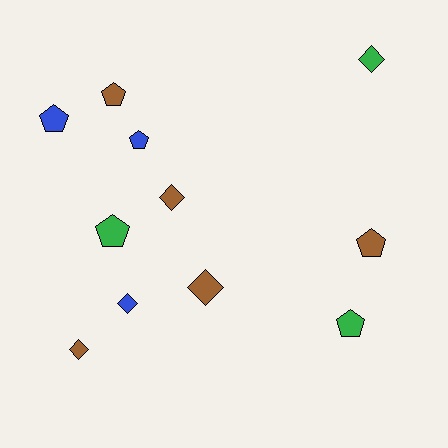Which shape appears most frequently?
Pentagon, with 6 objects.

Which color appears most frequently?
Brown, with 5 objects.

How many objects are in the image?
There are 11 objects.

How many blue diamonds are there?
There is 1 blue diamond.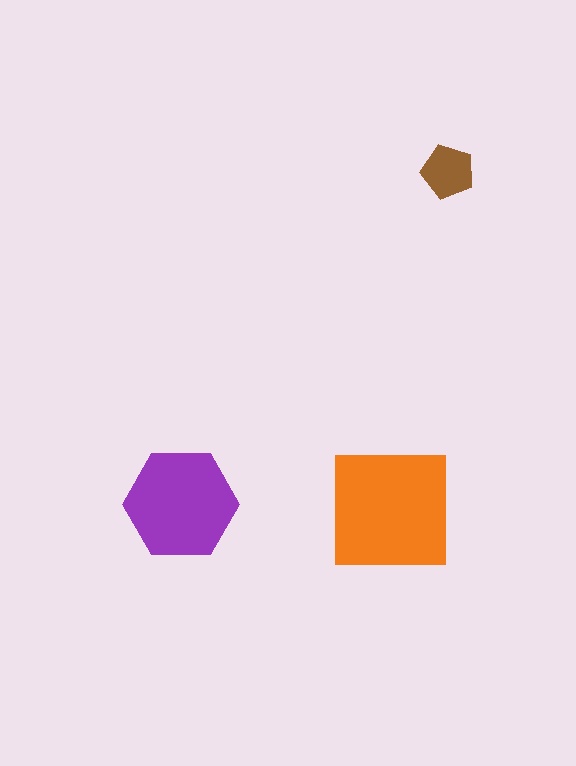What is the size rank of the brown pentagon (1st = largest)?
3rd.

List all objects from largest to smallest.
The orange square, the purple hexagon, the brown pentagon.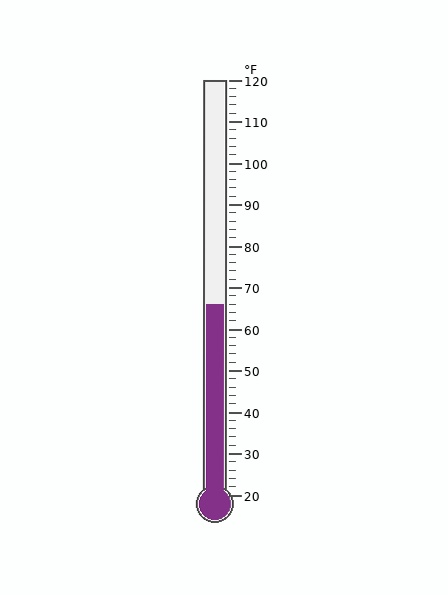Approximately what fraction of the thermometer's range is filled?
The thermometer is filled to approximately 45% of its range.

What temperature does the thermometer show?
The thermometer shows approximately 66°F.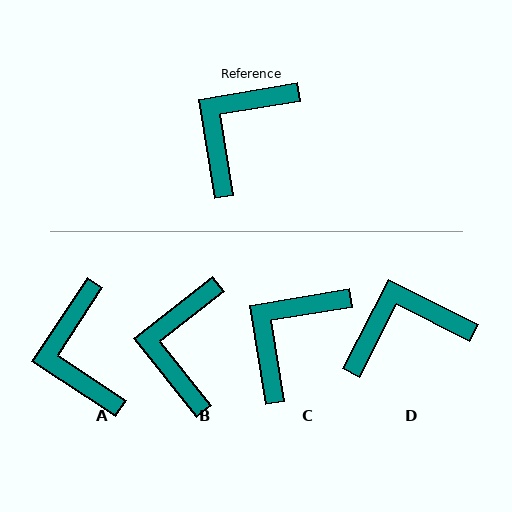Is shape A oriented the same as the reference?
No, it is off by about 48 degrees.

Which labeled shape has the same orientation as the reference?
C.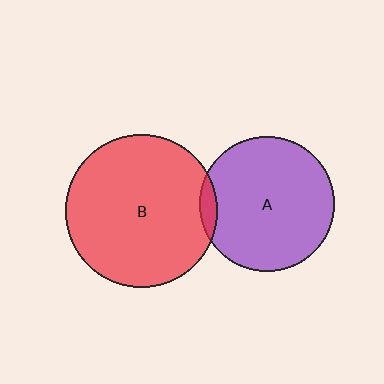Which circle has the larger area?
Circle B (red).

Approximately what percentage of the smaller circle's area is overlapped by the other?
Approximately 5%.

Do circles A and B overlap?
Yes.